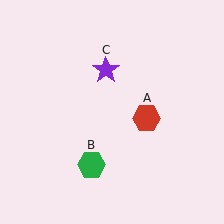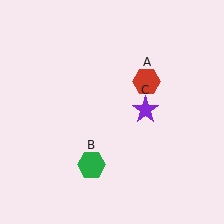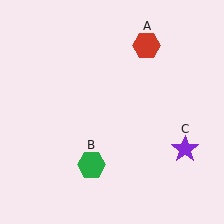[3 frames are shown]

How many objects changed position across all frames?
2 objects changed position: red hexagon (object A), purple star (object C).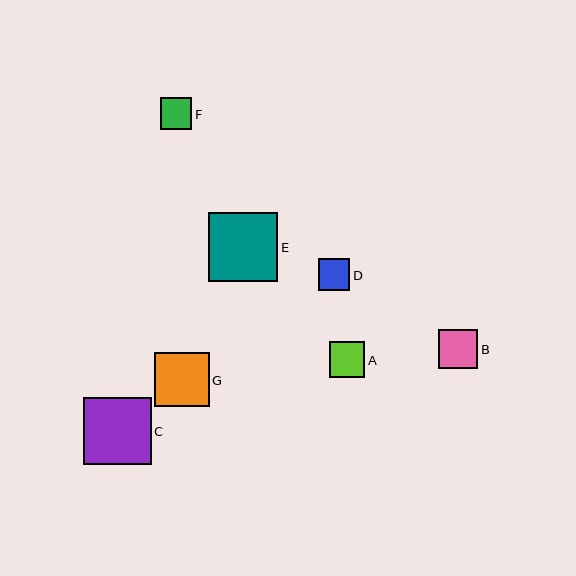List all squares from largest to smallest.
From largest to smallest: E, C, G, B, A, F, D.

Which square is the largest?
Square E is the largest with a size of approximately 70 pixels.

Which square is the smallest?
Square D is the smallest with a size of approximately 31 pixels.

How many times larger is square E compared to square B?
Square E is approximately 1.8 times the size of square B.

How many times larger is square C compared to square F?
Square C is approximately 2.1 times the size of square F.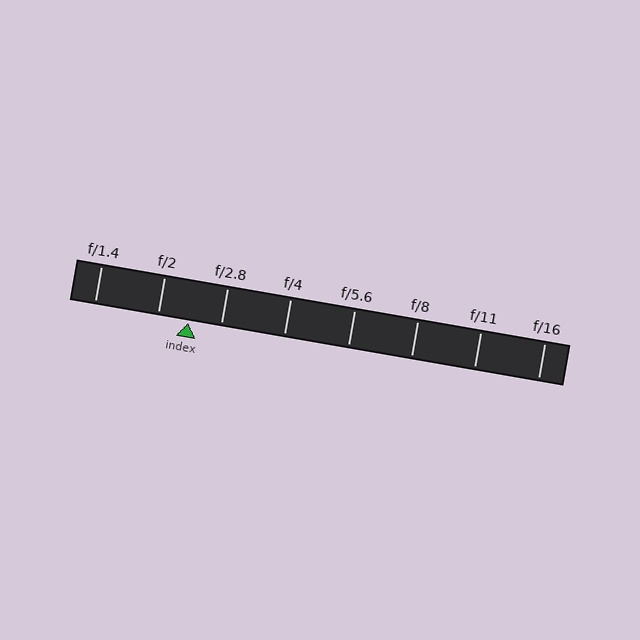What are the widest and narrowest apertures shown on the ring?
The widest aperture shown is f/1.4 and the narrowest is f/16.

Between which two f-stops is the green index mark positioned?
The index mark is between f/2 and f/2.8.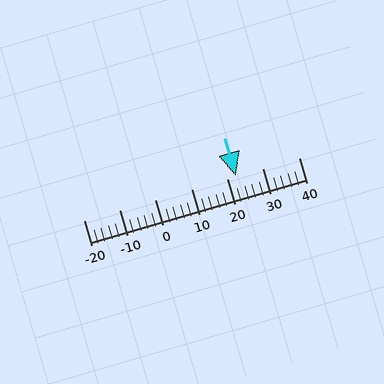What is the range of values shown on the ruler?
The ruler shows values from -20 to 40.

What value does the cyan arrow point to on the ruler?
The cyan arrow points to approximately 22.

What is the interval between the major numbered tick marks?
The major tick marks are spaced 10 units apart.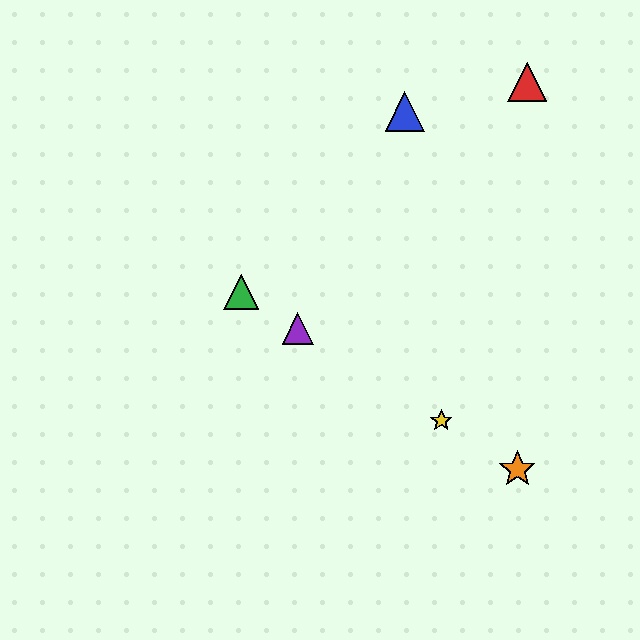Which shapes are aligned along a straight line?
The green triangle, the yellow star, the purple triangle, the orange star are aligned along a straight line.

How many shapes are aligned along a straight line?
4 shapes (the green triangle, the yellow star, the purple triangle, the orange star) are aligned along a straight line.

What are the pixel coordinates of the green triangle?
The green triangle is at (241, 292).